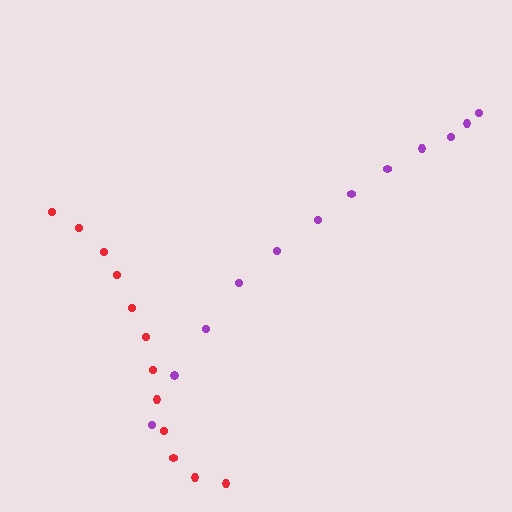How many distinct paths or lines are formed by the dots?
There are 2 distinct paths.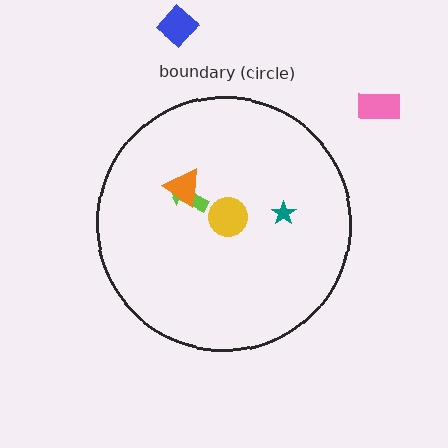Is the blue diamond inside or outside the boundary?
Outside.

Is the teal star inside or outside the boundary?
Inside.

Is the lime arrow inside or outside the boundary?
Inside.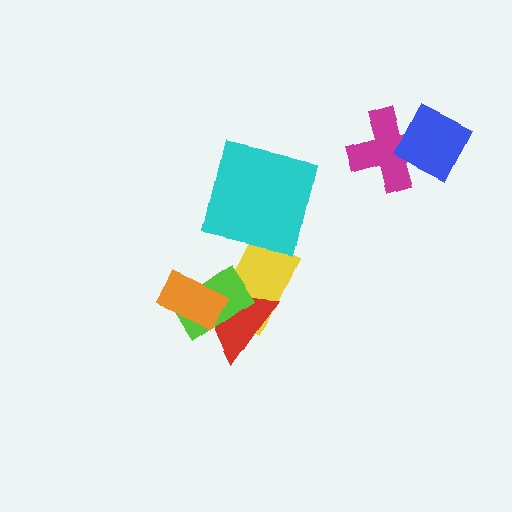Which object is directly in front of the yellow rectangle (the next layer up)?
The red triangle is directly in front of the yellow rectangle.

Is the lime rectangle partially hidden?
Yes, it is partially covered by another shape.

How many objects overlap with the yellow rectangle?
3 objects overlap with the yellow rectangle.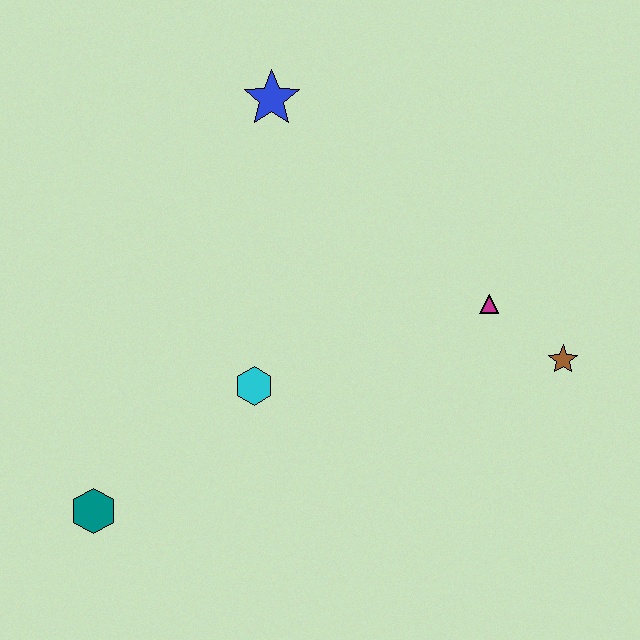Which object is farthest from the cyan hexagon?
The brown star is farthest from the cyan hexagon.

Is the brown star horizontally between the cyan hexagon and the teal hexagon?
No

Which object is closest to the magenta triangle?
The brown star is closest to the magenta triangle.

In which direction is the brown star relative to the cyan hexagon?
The brown star is to the right of the cyan hexagon.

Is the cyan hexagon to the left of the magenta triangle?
Yes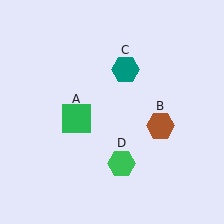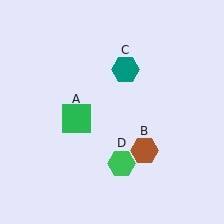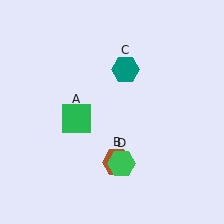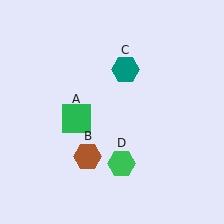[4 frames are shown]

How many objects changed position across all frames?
1 object changed position: brown hexagon (object B).